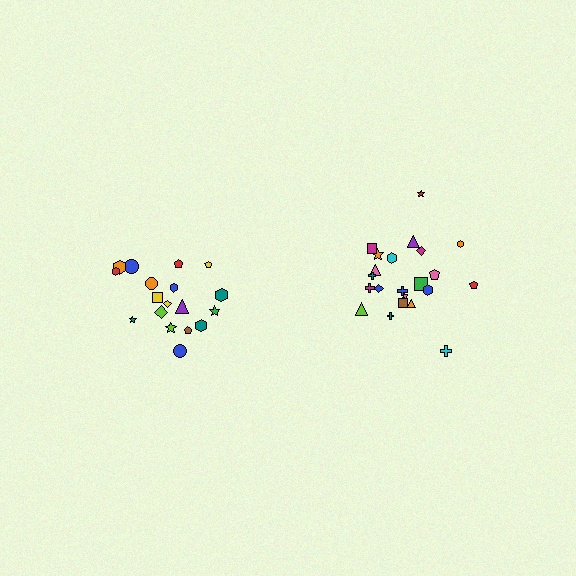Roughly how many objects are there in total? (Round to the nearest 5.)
Roughly 40 objects in total.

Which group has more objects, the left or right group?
The right group.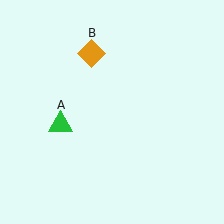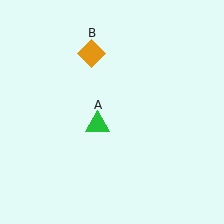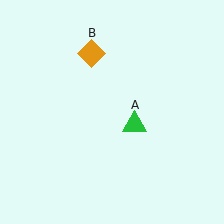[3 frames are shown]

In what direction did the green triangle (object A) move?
The green triangle (object A) moved right.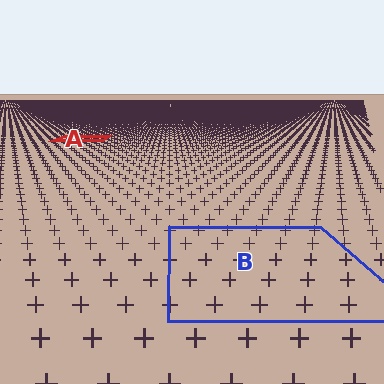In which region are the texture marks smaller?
The texture marks are smaller in region A, because it is farther away.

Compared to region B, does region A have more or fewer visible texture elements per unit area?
Region A has more texture elements per unit area — they are packed more densely because it is farther away.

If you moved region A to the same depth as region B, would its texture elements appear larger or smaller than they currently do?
They would appear larger. At a closer depth, the same texture elements are projected at a bigger on-screen size.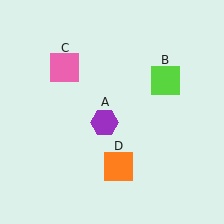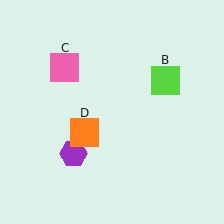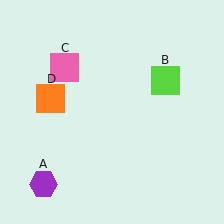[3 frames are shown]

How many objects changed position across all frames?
2 objects changed position: purple hexagon (object A), orange square (object D).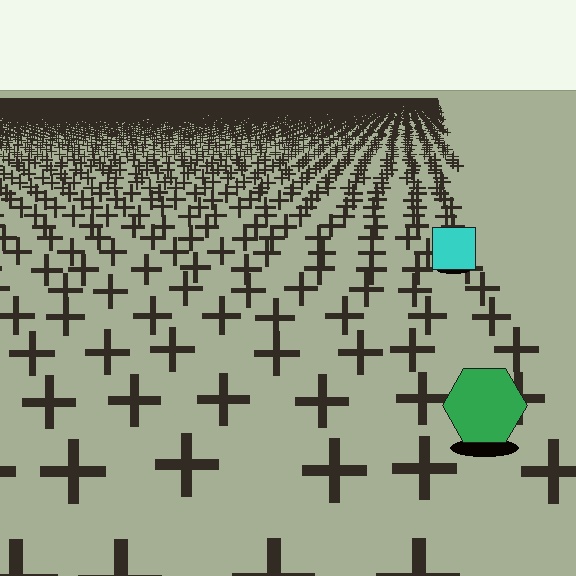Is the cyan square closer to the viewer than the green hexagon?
No. The green hexagon is closer — you can tell from the texture gradient: the ground texture is coarser near it.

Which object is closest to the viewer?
The green hexagon is closest. The texture marks near it are larger and more spread out.